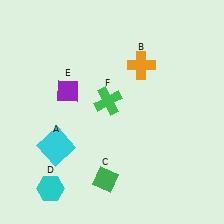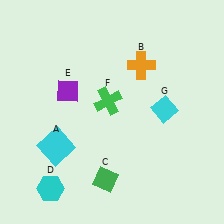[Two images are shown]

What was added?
A cyan diamond (G) was added in Image 2.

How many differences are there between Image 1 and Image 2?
There is 1 difference between the two images.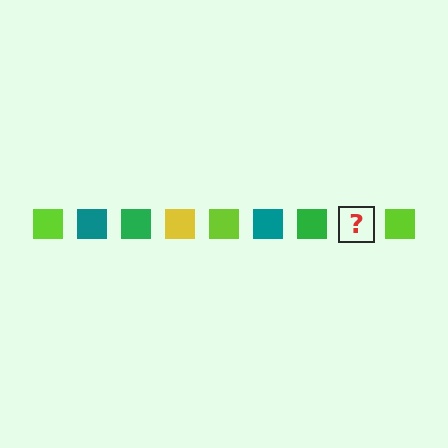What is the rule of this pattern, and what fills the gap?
The rule is that the pattern cycles through lime, teal, green, yellow squares. The gap should be filled with a yellow square.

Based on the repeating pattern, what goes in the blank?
The blank should be a yellow square.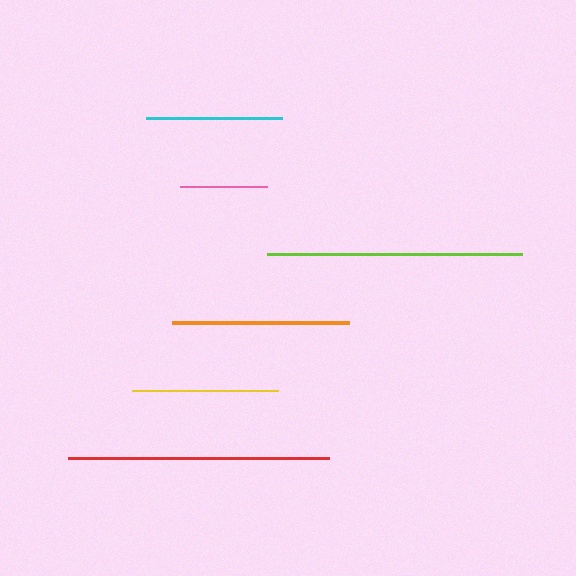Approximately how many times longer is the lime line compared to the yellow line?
The lime line is approximately 1.7 times the length of the yellow line.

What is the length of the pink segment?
The pink segment is approximately 87 pixels long.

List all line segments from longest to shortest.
From longest to shortest: red, lime, orange, yellow, cyan, pink.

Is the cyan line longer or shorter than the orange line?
The orange line is longer than the cyan line.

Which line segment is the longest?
The red line is the longest at approximately 260 pixels.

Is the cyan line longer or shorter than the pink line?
The cyan line is longer than the pink line.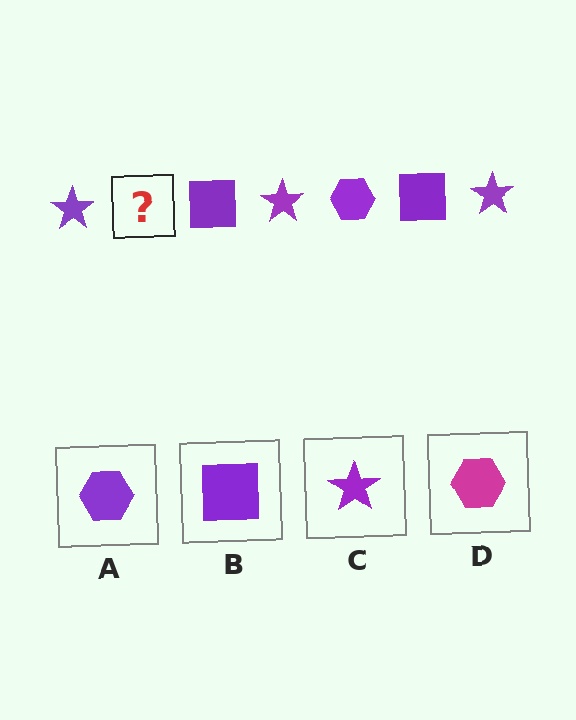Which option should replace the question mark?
Option A.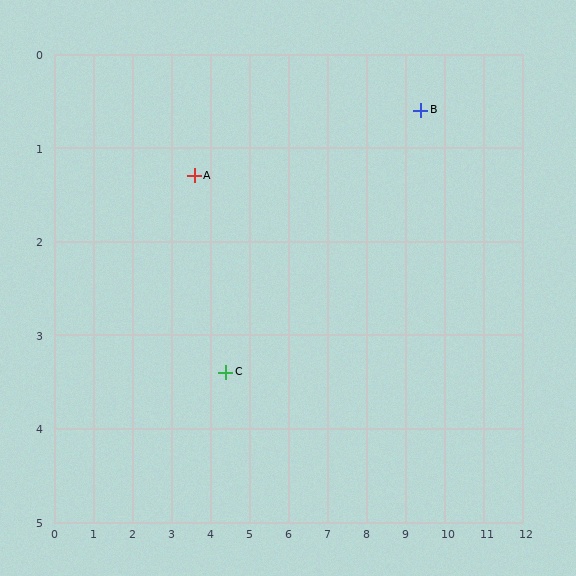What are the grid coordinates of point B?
Point B is at approximately (9.4, 0.6).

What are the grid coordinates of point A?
Point A is at approximately (3.6, 1.3).